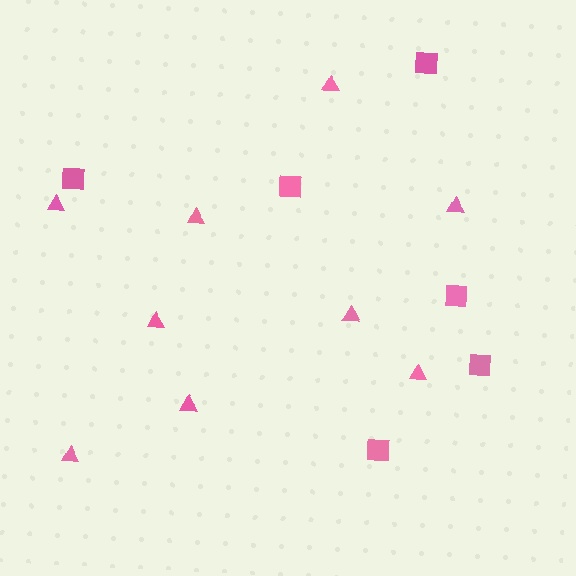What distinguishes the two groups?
There are 2 groups: one group of triangles (9) and one group of squares (6).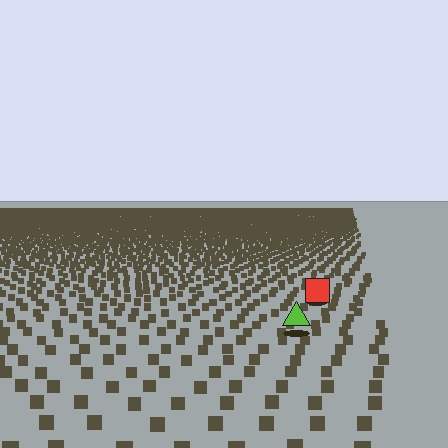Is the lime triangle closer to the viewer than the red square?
Yes. The lime triangle is closer — you can tell from the texture gradient: the ground texture is coarser near it.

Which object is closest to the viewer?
The lime triangle is closest. The texture marks near it are larger and more spread out.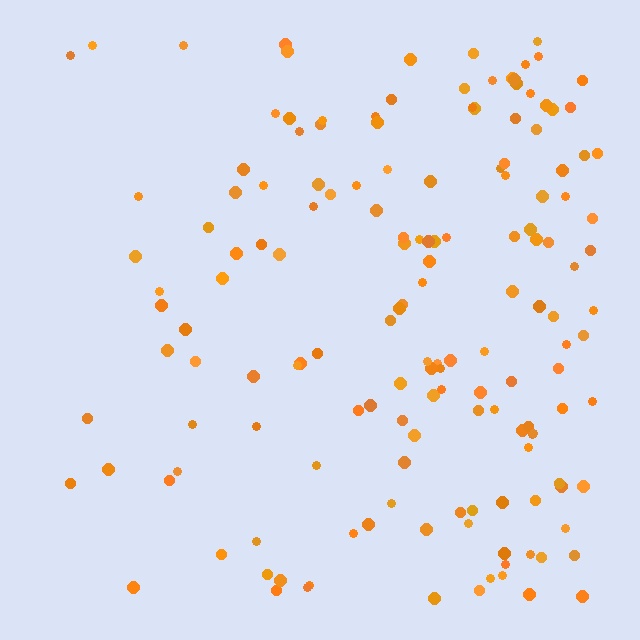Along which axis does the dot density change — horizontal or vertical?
Horizontal.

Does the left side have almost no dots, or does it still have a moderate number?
Still a moderate number, just noticeably fewer than the right.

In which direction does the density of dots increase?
From left to right, with the right side densest.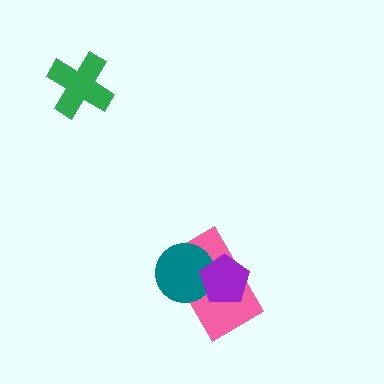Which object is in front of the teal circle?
The purple pentagon is in front of the teal circle.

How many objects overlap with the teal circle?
2 objects overlap with the teal circle.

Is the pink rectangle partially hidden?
Yes, it is partially covered by another shape.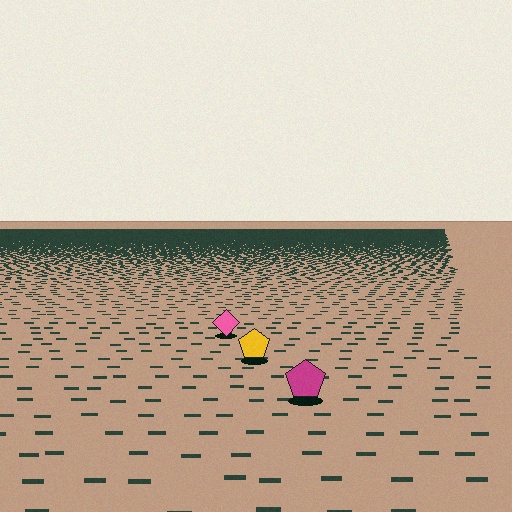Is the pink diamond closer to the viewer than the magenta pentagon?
No. The magenta pentagon is closer — you can tell from the texture gradient: the ground texture is coarser near it.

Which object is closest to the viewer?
The magenta pentagon is closest. The texture marks near it are larger and more spread out.